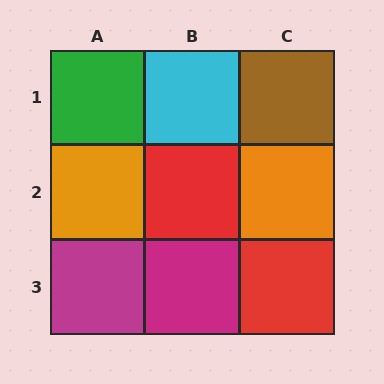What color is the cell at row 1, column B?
Cyan.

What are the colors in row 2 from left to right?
Orange, red, orange.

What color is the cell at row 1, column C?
Brown.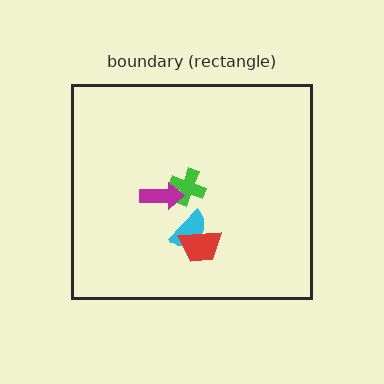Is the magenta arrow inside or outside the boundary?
Inside.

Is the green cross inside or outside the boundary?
Inside.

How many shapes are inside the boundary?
4 inside, 0 outside.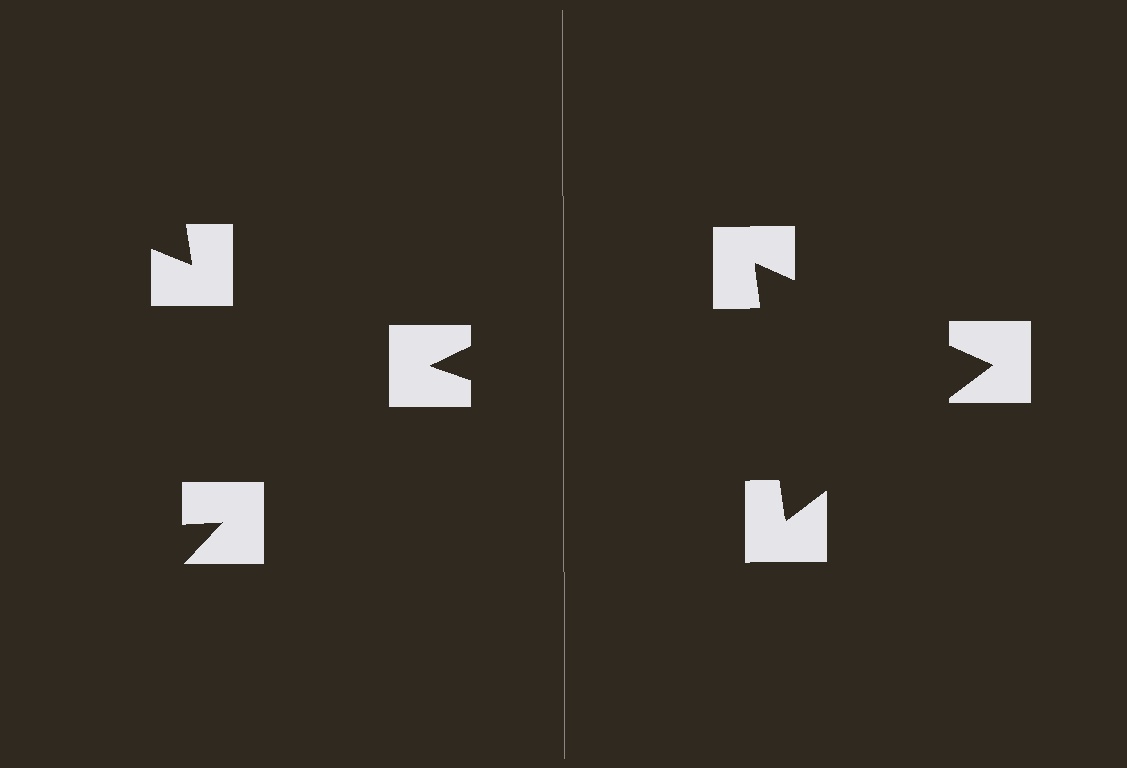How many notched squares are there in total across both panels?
6 — 3 on each side.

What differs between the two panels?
The notched squares are positioned identically on both sides; only the wedge orientations differ. On the right they align to a triangle; on the left they are misaligned.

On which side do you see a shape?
An illusory triangle appears on the right side. On the left side the wedge cuts are rotated, so no coherent shape forms.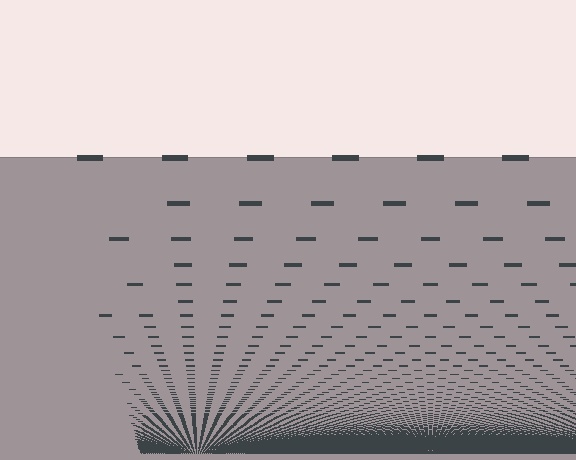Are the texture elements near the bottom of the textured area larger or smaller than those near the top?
Smaller. The gradient is inverted — elements near the bottom are smaller and denser.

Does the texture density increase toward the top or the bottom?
Density increases toward the bottom.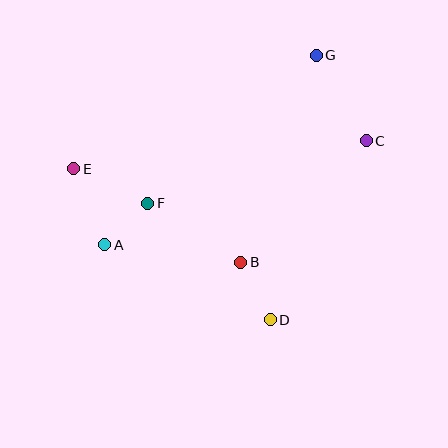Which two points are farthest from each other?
Points C and E are farthest from each other.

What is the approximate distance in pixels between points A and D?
The distance between A and D is approximately 182 pixels.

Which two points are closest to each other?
Points A and F are closest to each other.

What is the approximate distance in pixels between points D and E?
The distance between D and E is approximately 248 pixels.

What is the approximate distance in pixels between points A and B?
The distance between A and B is approximately 137 pixels.